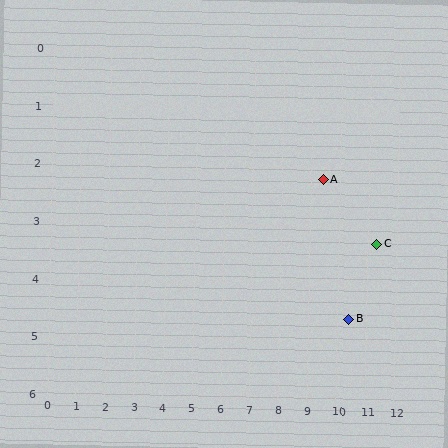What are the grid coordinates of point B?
Point B is at approximately (10.4, 4.6).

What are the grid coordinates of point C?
Point C is at approximately (11.3, 3.3).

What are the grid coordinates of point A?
Point A is at approximately (9.4, 2.2).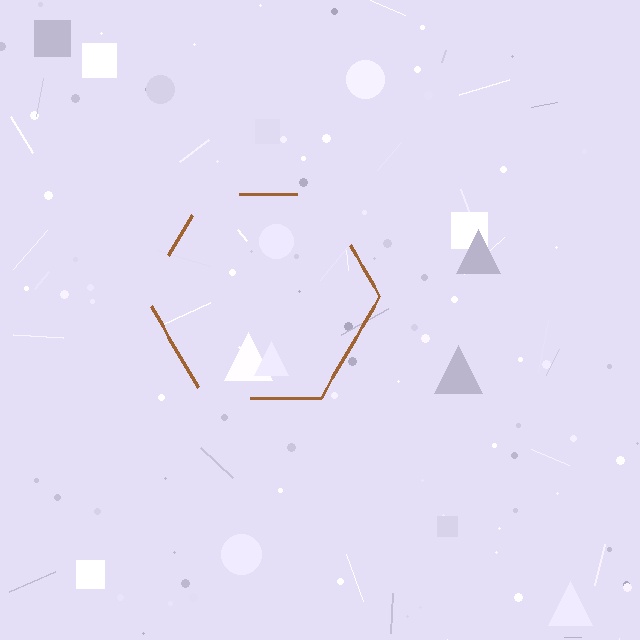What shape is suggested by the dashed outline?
The dashed outline suggests a hexagon.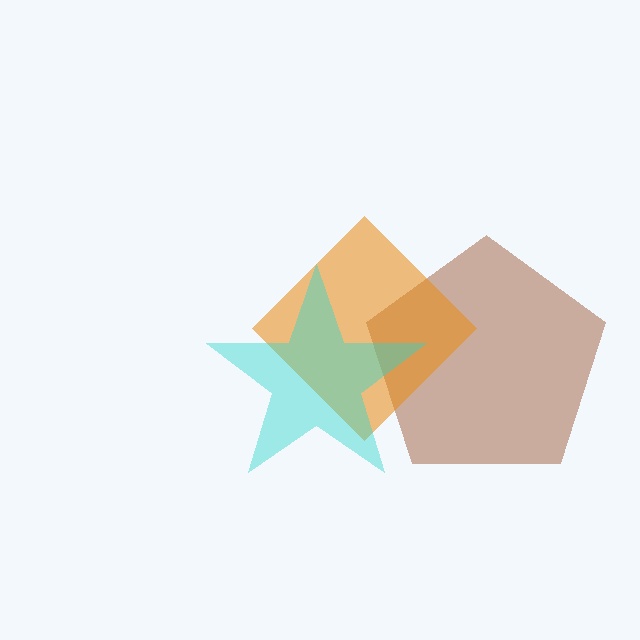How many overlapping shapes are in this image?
There are 3 overlapping shapes in the image.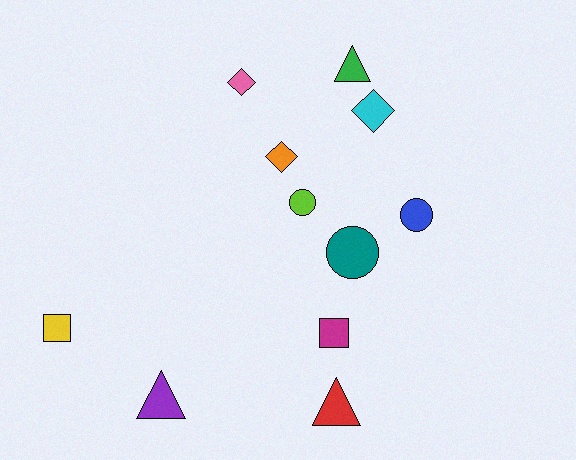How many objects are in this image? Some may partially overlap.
There are 11 objects.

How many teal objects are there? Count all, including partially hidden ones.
There is 1 teal object.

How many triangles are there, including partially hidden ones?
There are 3 triangles.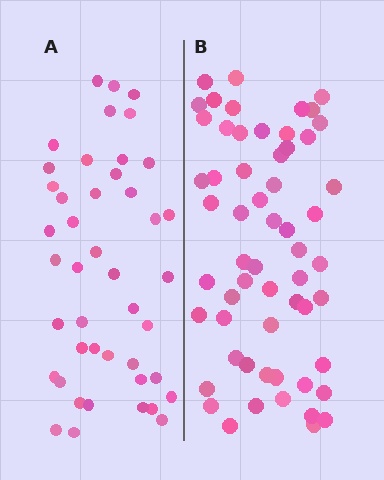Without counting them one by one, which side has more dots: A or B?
Region B (the right region) has more dots.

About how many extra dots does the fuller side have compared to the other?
Region B has approximately 15 more dots than region A.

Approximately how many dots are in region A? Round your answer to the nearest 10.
About 40 dots. (The exact count is 44, which rounds to 40.)